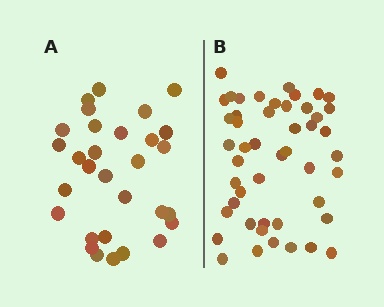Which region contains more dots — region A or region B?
Region B (the right region) has more dots.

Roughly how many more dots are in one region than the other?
Region B has approximately 20 more dots than region A.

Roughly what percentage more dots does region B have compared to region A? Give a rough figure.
About 60% more.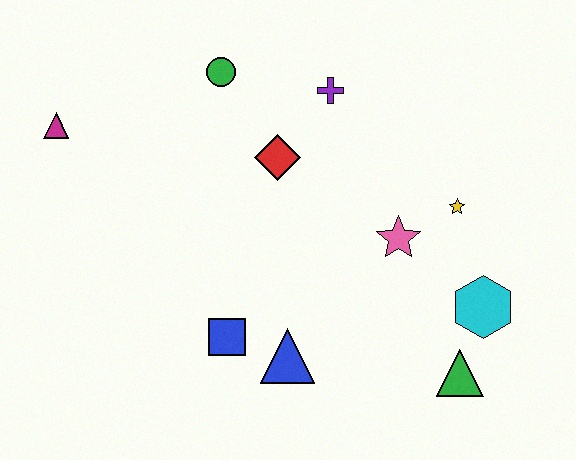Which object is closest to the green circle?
The red diamond is closest to the green circle.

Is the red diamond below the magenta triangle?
Yes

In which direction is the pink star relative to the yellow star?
The pink star is to the left of the yellow star.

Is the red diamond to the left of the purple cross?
Yes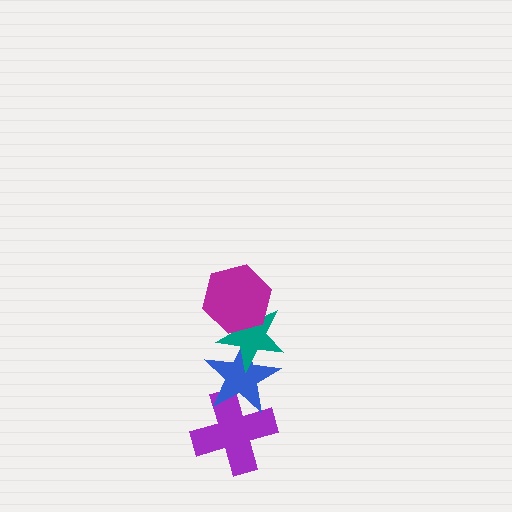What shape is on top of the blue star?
The teal star is on top of the blue star.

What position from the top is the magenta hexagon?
The magenta hexagon is 1st from the top.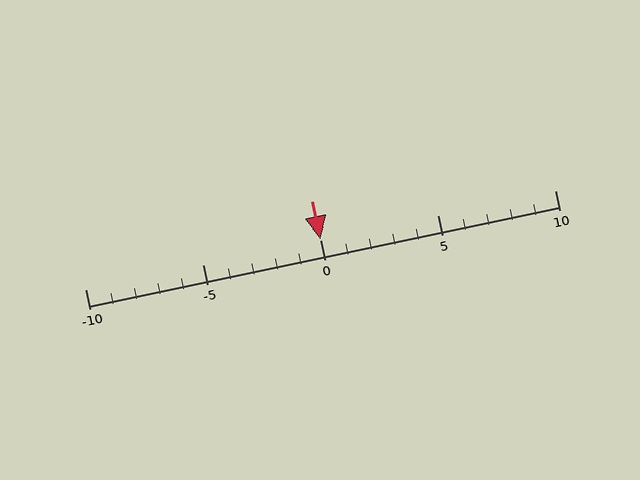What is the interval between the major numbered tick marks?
The major tick marks are spaced 5 units apart.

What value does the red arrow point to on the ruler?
The red arrow points to approximately 0.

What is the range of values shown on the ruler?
The ruler shows values from -10 to 10.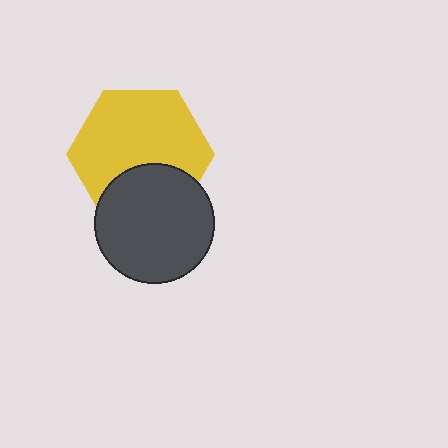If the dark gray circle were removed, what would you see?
You would see the complete yellow hexagon.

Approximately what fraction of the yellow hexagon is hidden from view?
Roughly 30% of the yellow hexagon is hidden behind the dark gray circle.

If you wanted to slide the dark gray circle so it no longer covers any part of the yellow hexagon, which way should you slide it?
Slide it down — that is the most direct way to separate the two shapes.